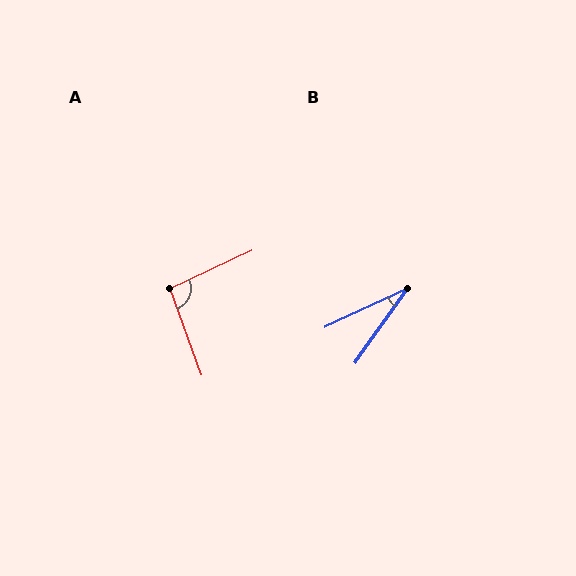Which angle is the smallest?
B, at approximately 30 degrees.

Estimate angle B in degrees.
Approximately 30 degrees.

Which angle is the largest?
A, at approximately 95 degrees.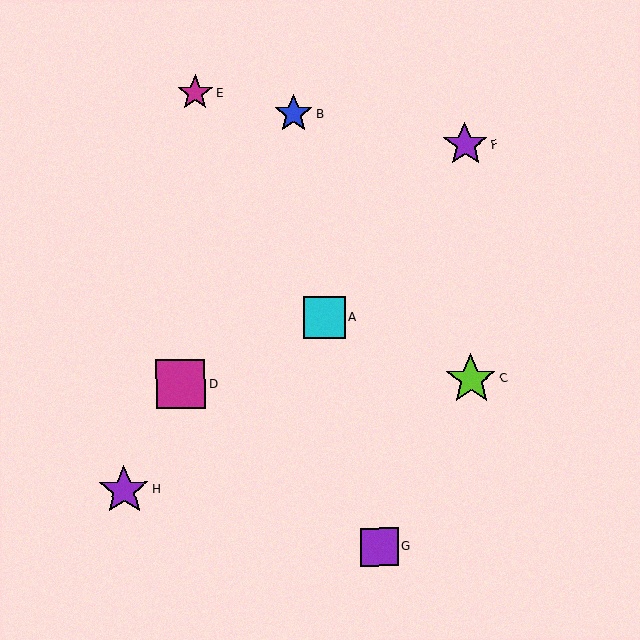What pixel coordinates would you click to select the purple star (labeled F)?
Click at (465, 144) to select the purple star F.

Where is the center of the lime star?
The center of the lime star is at (471, 379).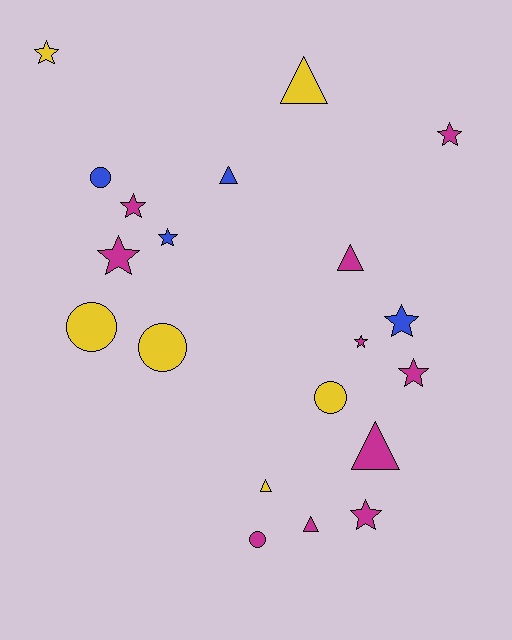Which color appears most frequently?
Magenta, with 10 objects.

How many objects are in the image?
There are 20 objects.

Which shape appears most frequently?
Star, with 9 objects.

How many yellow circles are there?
There are 3 yellow circles.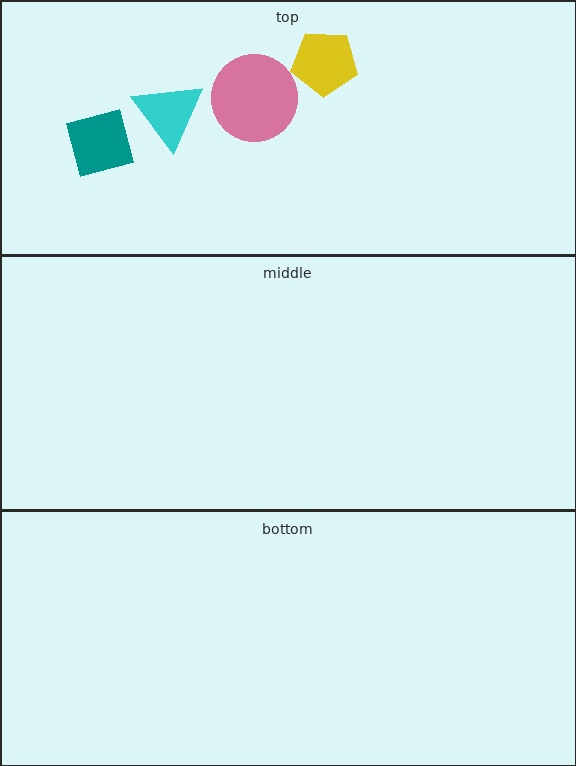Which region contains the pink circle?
The top region.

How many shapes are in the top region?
4.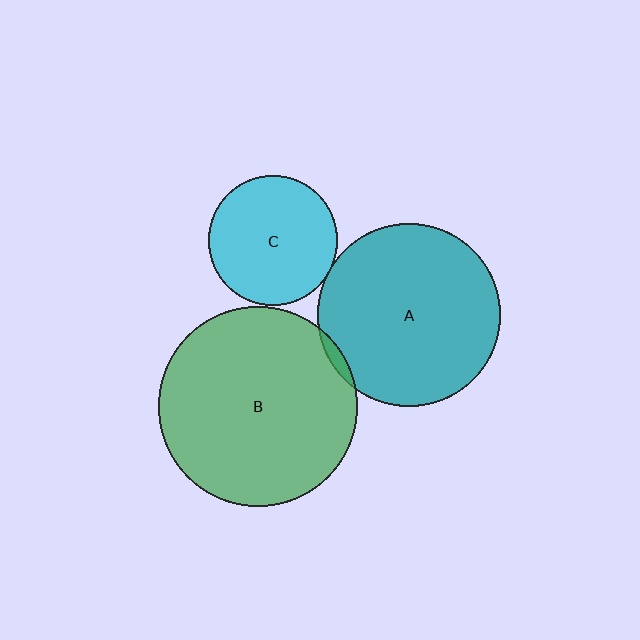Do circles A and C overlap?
Yes.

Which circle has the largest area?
Circle B (green).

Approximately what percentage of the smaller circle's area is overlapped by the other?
Approximately 5%.